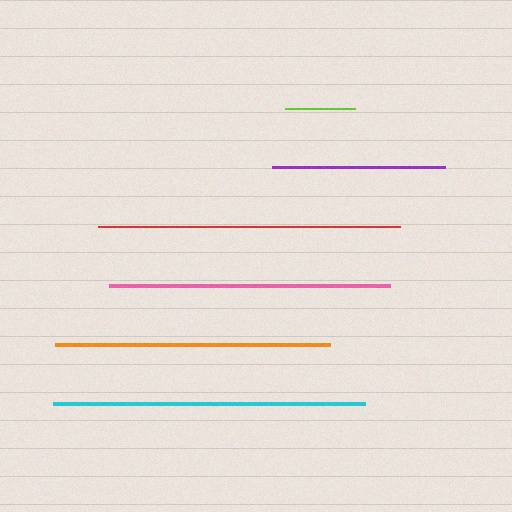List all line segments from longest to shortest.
From longest to shortest: cyan, red, pink, orange, purple, lime.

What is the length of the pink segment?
The pink segment is approximately 281 pixels long.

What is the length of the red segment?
The red segment is approximately 302 pixels long.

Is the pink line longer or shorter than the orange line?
The pink line is longer than the orange line.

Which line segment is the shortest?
The lime line is the shortest at approximately 70 pixels.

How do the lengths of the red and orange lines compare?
The red and orange lines are approximately the same length.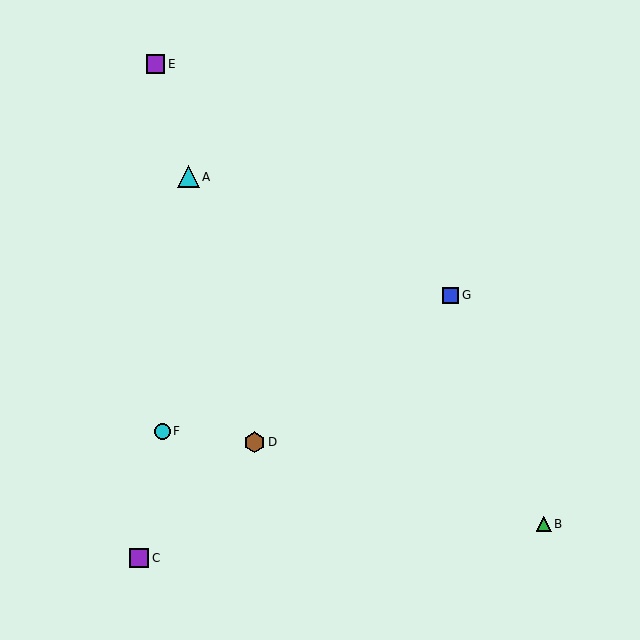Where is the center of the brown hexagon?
The center of the brown hexagon is at (255, 442).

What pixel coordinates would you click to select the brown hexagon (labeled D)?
Click at (255, 442) to select the brown hexagon D.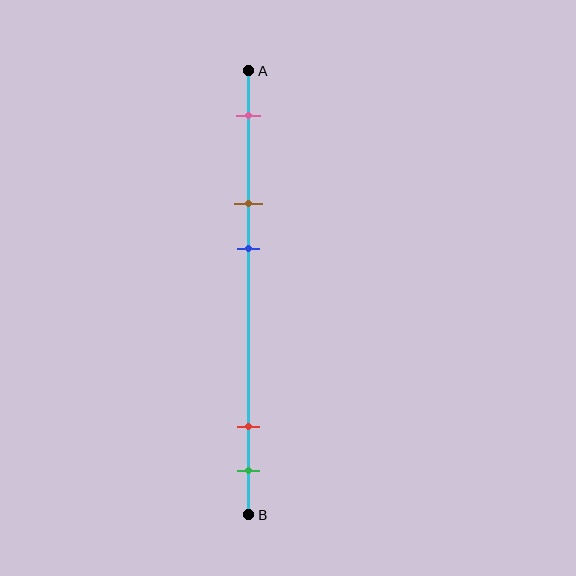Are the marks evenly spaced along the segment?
No, the marks are not evenly spaced.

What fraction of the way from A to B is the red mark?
The red mark is approximately 80% (0.8) of the way from A to B.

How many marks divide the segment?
There are 5 marks dividing the segment.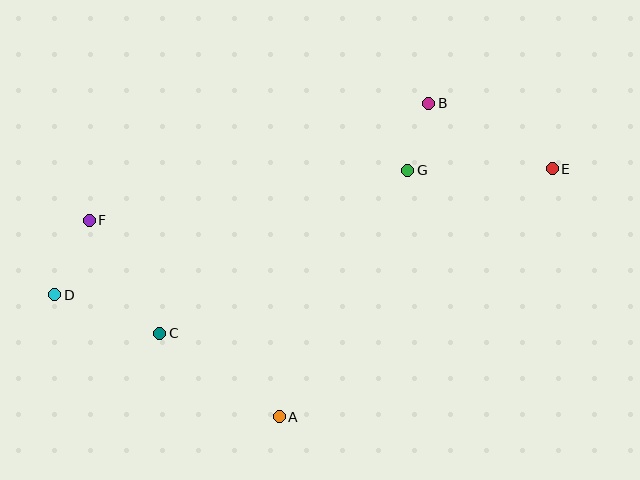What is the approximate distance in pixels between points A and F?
The distance between A and F is approximately 274 pixels.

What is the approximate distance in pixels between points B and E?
The distance between B and E is approximately 140 pixels.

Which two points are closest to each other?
Points B and G are closest to each other.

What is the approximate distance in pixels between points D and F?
The distance between D and F is approximately 82 pixels.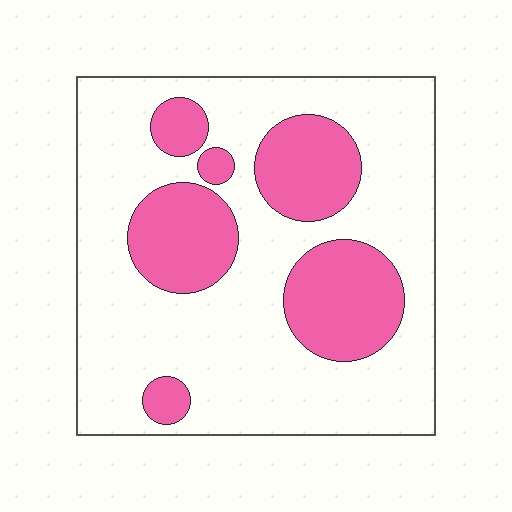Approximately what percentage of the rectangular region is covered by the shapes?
Approximately 30%.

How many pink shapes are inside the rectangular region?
6.